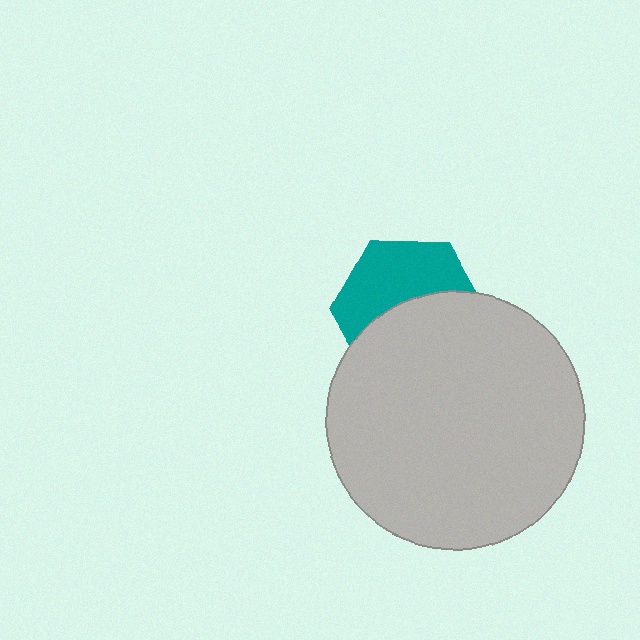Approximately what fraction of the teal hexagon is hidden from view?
Roughly 53% of the teal hexagon is hidden behind the light gray circle.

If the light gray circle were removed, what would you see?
You would see the complete teal hexagon.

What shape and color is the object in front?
The object in front is a light gray circle.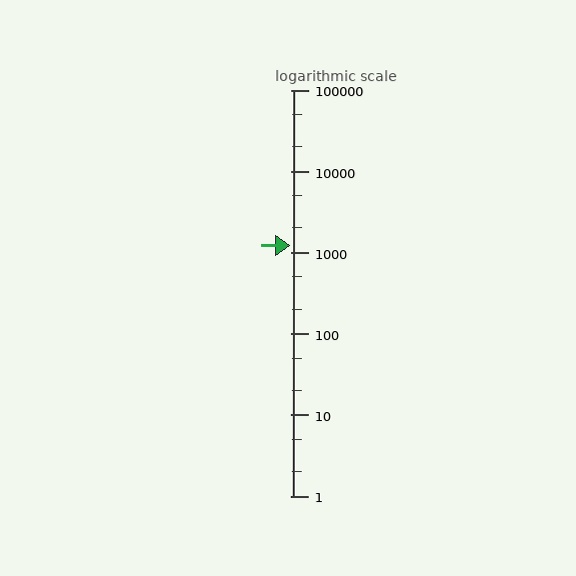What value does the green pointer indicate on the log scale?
The pointer indicates approximately 1200.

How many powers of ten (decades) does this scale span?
The scale spans 5 decades, from 1 to 100000.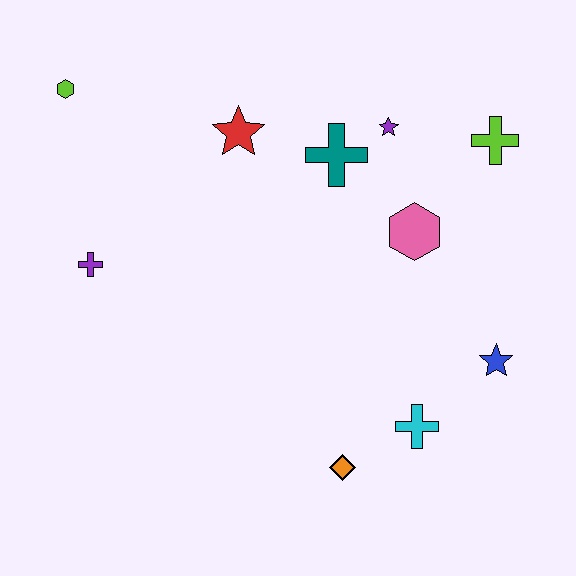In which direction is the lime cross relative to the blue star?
The lime cross is above the blue star.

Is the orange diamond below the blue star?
Yes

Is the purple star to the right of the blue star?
No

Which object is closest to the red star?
The teal cross is closest to the red star.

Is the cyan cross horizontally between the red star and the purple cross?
No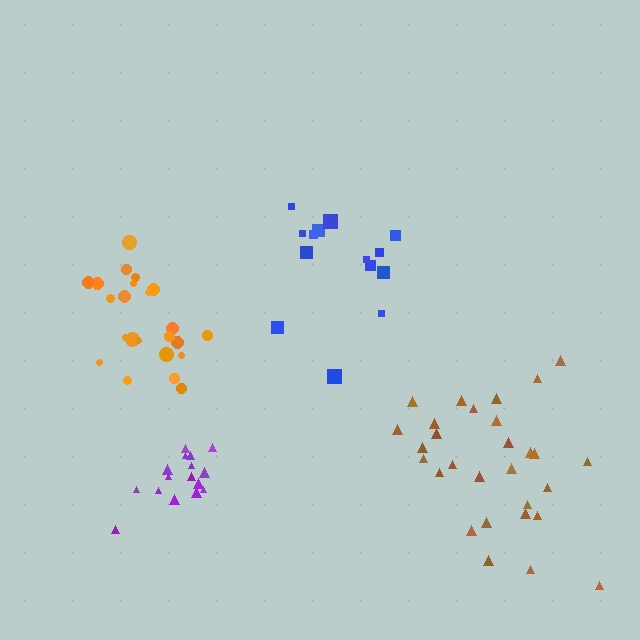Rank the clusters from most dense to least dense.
purple, orange, brown, blue.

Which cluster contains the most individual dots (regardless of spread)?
Brown (29).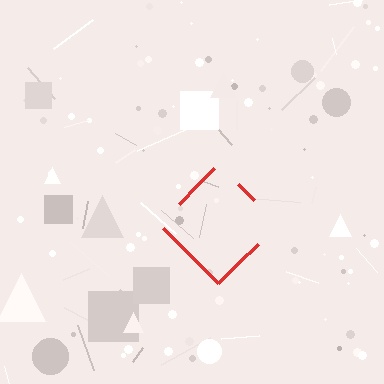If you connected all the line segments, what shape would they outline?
They would outline a diamond.